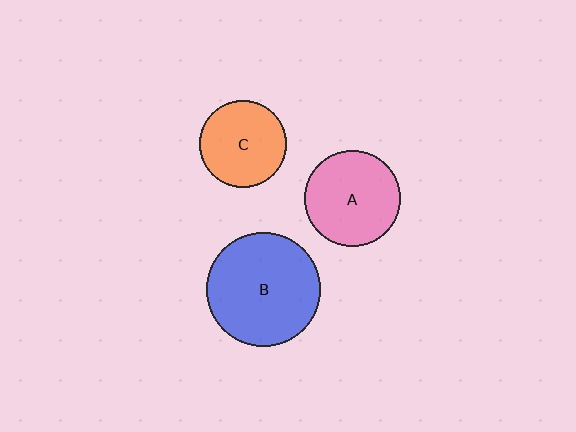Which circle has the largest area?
Circle B (blue).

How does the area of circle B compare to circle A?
Approximately 1.4 times.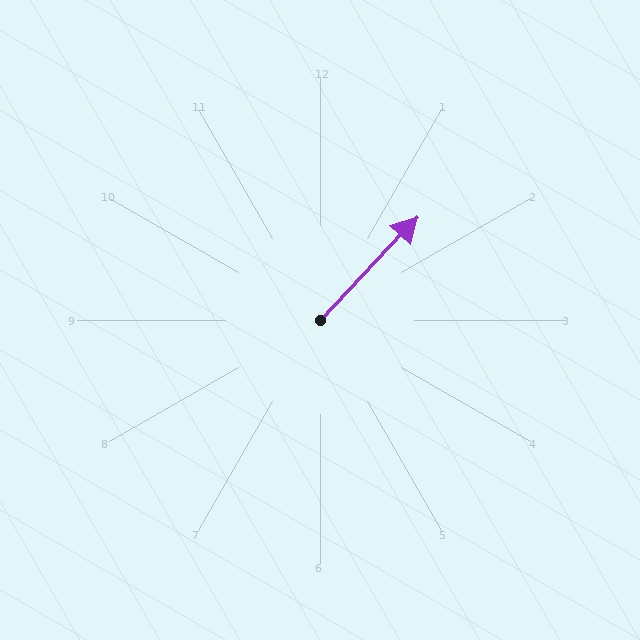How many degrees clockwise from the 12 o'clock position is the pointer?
Approximately 43 degrees.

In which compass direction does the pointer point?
Northeast.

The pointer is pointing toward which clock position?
Roughly 1 o'clock.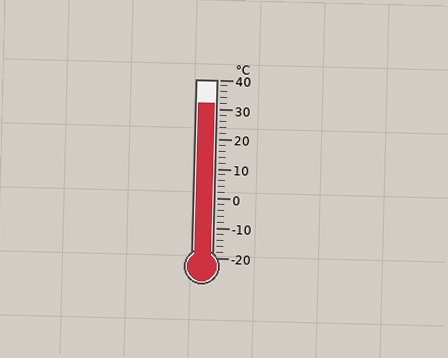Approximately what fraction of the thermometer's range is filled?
The thermometer is filled to approximately 85% of its range.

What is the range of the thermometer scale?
The thermometer scale ranges from -20°C to 40°C.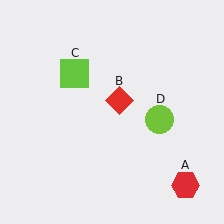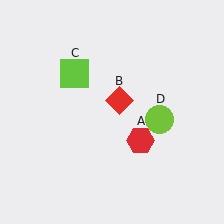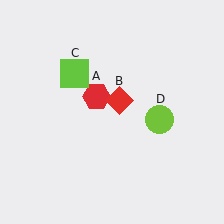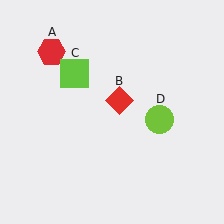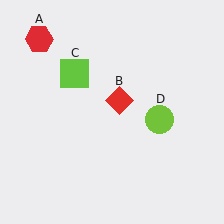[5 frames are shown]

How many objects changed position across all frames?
1 object changed position: red hexagon (object A).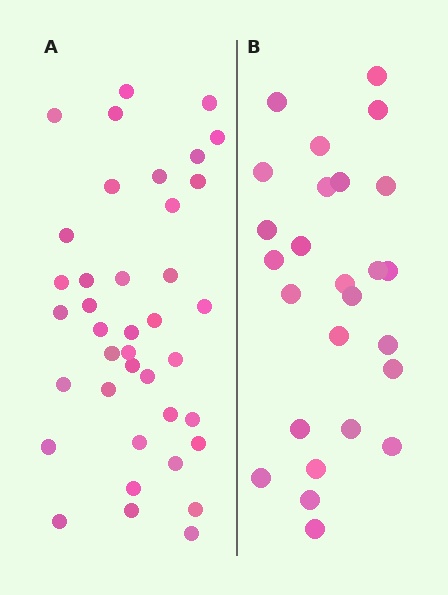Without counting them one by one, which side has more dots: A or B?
Region A (the left region) has more dots.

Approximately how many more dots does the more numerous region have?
Region A has approximately 15 more dots than region B.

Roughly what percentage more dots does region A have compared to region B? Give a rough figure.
About 50% more.